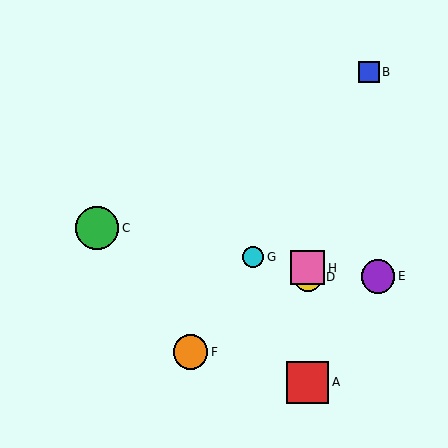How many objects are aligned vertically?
3 objects (A, D, H) are aligned vertically.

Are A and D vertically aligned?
Yes, both are at x≈308.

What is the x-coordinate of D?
Object D is at x≈308.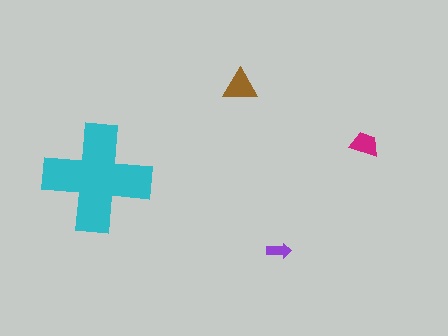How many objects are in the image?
There are 4 objects in the image.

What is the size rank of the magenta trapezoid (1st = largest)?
3rd.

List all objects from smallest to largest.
The purple arrow, the magenta trapezoid, the brown triangle, the cyan cross.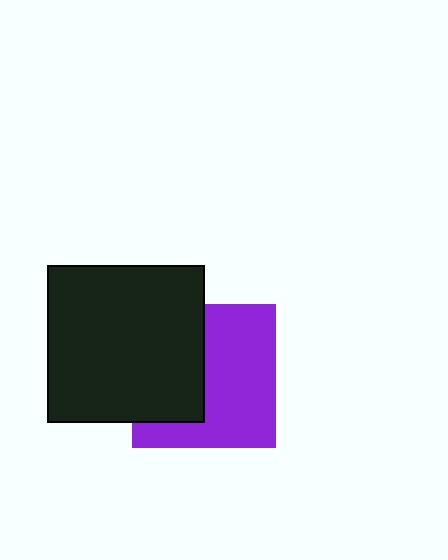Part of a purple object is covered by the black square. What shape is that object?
It is a square.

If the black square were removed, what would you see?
You would see the complete purple square.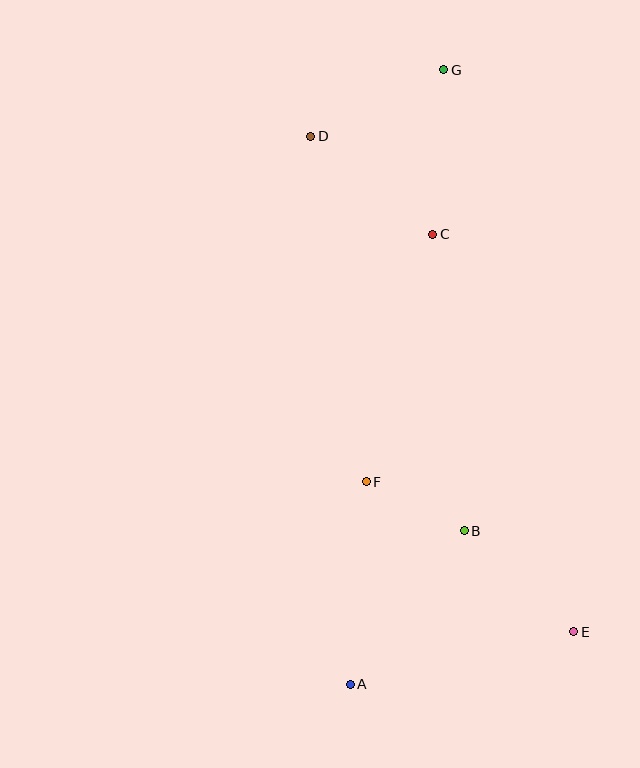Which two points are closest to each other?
Points B and F are closest to each other.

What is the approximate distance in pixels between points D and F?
The distance between D and F is approximately 350 pixels.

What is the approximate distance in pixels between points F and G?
The distance between F and G is approximately 419 pixels.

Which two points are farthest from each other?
Points A and G are farthest from each other.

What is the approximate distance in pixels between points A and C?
The distance between A and C is approximately 458 pixels.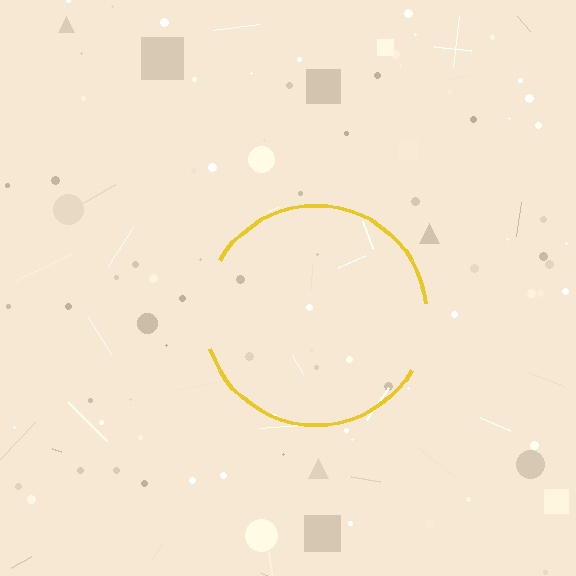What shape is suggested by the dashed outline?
The dashed outline suggests a circle.